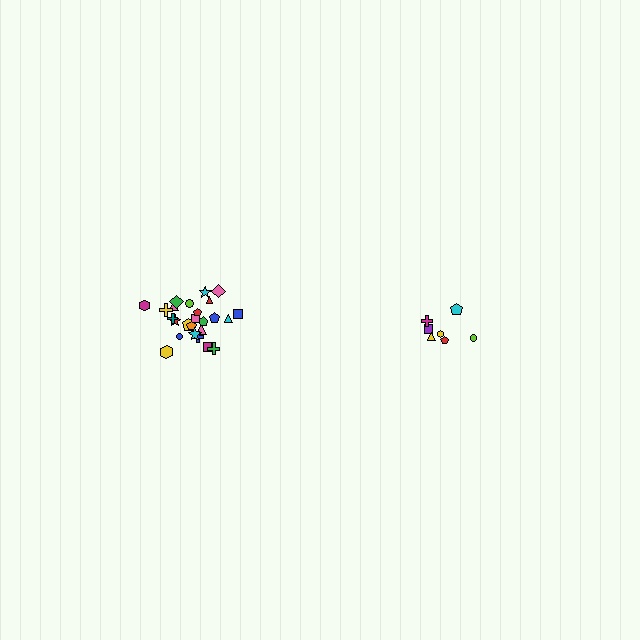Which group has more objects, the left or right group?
The left group.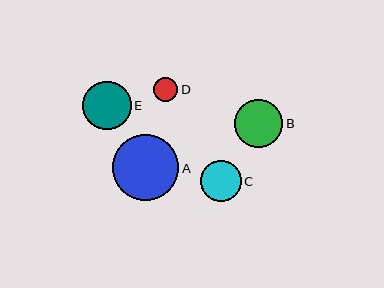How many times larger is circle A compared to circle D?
Circle A is approximately 2.7 times the size of circle D.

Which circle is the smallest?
Circle D is the smallest with a size of approximately 24 pixels.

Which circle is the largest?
Circle A is the largest with a size of approximately 66 pixels.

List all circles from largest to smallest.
From largest to smallest: A, E, B, C, D.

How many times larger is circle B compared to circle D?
Circle B is approximately 2.0 times the size of circle D.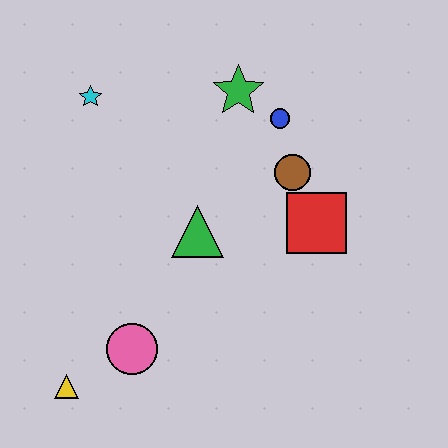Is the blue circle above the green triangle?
Yes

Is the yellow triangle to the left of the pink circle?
Yes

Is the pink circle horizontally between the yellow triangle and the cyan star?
No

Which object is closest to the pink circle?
The yellow triangle is closest to the pink circle.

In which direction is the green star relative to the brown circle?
The green star is above the brown circle.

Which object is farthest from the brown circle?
The yellow triangle is farthest from the brown circle.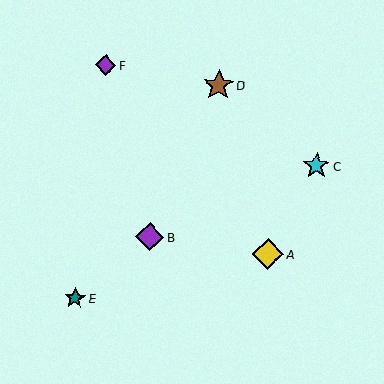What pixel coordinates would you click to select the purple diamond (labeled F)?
Click at (106, 65) to select the purple diamond F.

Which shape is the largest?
The yellow diamond (labeled A) is the largest.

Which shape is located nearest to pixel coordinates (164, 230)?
The purple diamond (labeled B) at (150, 237) is nearest to that location.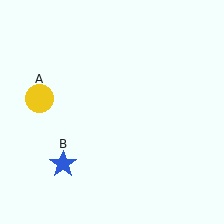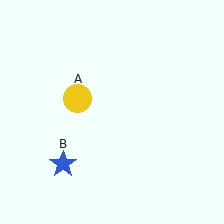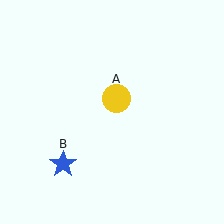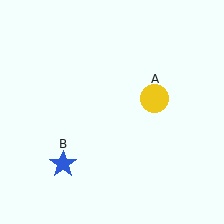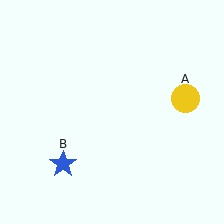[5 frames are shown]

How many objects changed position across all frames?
1 object changed position: yellow circle (object A).